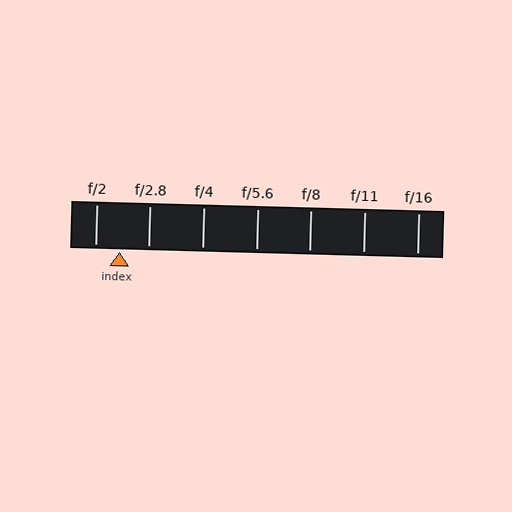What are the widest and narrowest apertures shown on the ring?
The widest aperture shown is f/2 and the narrowest is f/16.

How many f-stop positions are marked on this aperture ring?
There are 7 f-stop positions marked.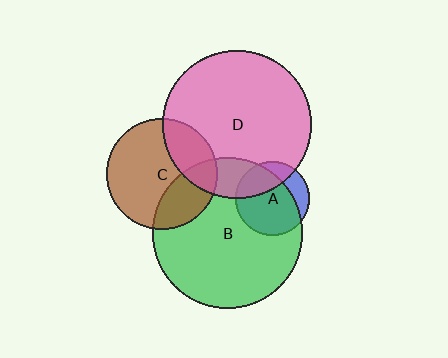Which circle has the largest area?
Circle B (green).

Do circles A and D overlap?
Yes.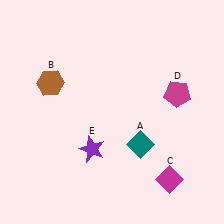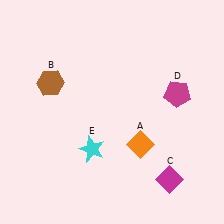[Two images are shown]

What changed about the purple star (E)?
In Image 1, E is purple. In Image 2, it changed to cyan.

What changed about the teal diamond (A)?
In Image 1, A is teal. In Image 2, it changed to orange.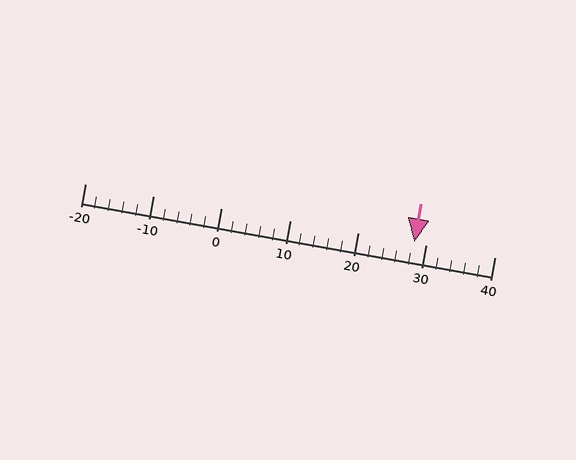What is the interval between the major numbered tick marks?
The major tick marks are spaced 10 units apart.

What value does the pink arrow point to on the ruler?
The pink arrow points to approximately 28.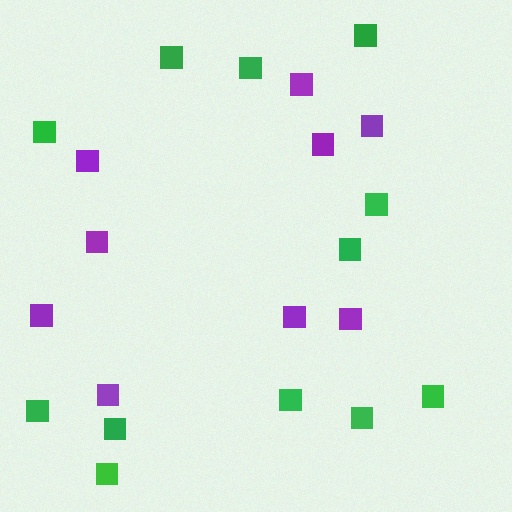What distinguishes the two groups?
There are 2 groups: one group of purple squares (9) and one group of green squares (12).